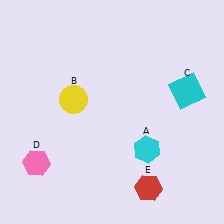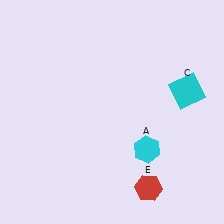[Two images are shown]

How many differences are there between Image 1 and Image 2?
There are 2 differences between the two images.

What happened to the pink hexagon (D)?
The pink hexagon (D) was removed in Image 2. It was in the bottom-left area of Image 1.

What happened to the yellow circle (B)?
The yellow circle (B) was removed in Image 2. It was in the top-left area of Image 1.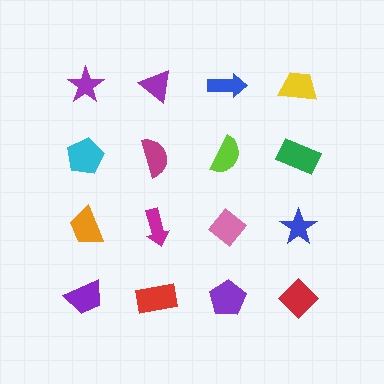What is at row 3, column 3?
A pink diamond.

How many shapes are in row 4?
4 shapes.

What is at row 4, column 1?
A purple trapezoid.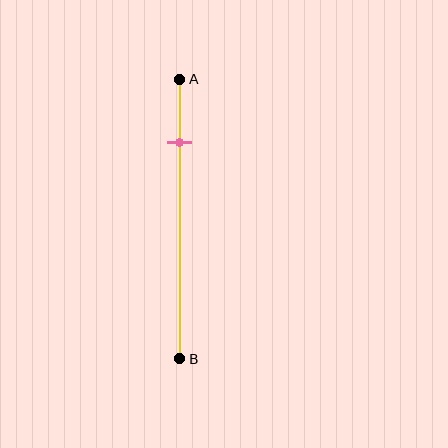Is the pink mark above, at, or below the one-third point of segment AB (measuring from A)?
The pink mark is above the one-third point of segment AB.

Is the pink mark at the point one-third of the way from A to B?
No, the mark is at about 20% from A, not at the 33% one-third point.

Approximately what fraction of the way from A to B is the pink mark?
The pink mark is approximately 20% of the way from A to B.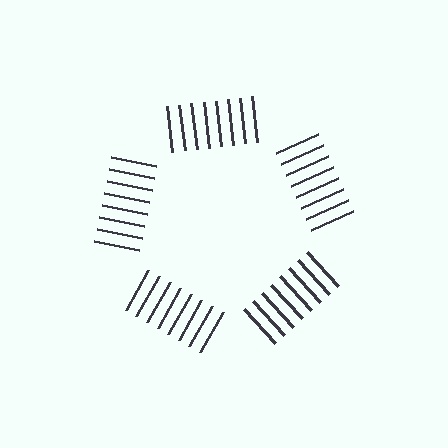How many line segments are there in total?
40 — 8 along each of the 5 edges.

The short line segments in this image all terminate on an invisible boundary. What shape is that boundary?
An illusory pentagon — the line segments terminate on its edges but no continuous stroke is drawn.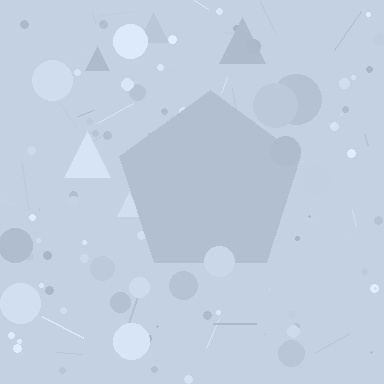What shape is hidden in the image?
A pentagon is hidden in the image.